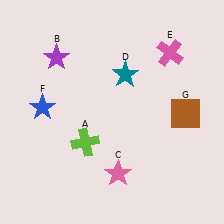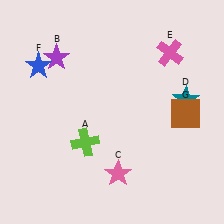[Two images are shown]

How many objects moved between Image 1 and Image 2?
2 objects moved between the two images.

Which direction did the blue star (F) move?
The blue star (F) moved up.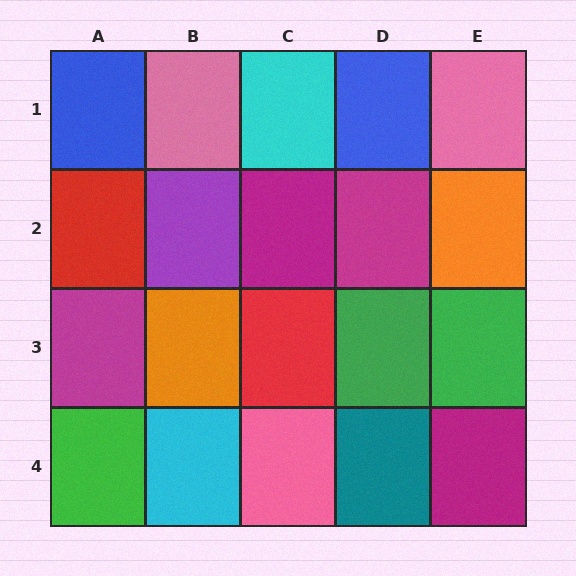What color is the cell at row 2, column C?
Magenta.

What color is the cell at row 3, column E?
Green.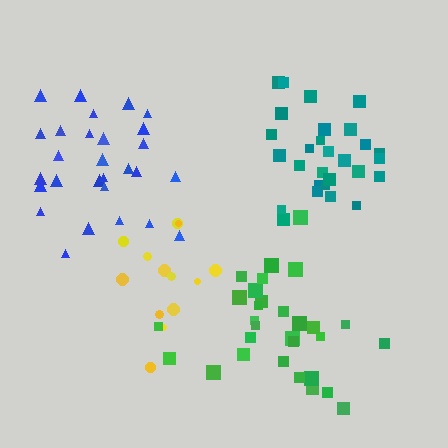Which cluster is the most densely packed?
Teal.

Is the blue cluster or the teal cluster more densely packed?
Teal.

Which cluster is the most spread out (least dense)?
Yellow.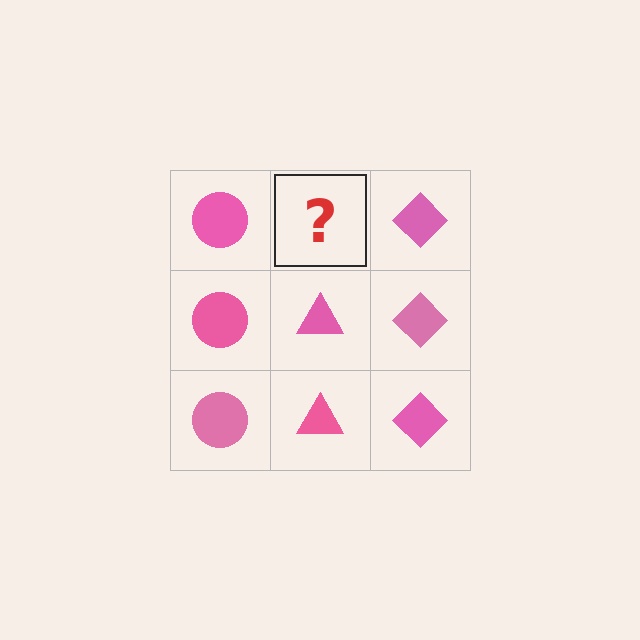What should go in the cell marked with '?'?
The missing cell should contain a pink triangle.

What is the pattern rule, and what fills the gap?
The rule is that each column has a consistent shape. The gap should be filled with a pink triangle.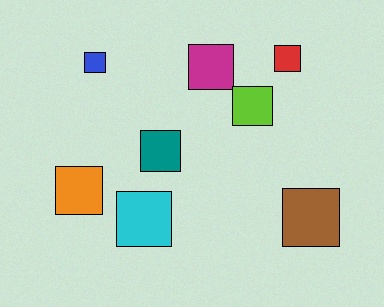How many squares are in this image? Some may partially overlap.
There are 8 squares.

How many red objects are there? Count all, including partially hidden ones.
There is 1 red object.